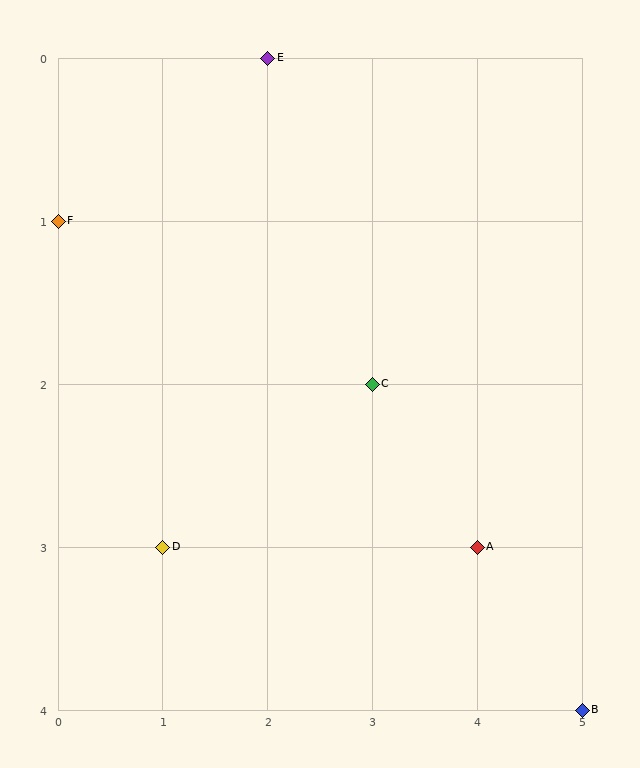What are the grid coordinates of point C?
Point C is at grid coordinates (3, 2).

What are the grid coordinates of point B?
Point B is at grid coordinates (5, 4).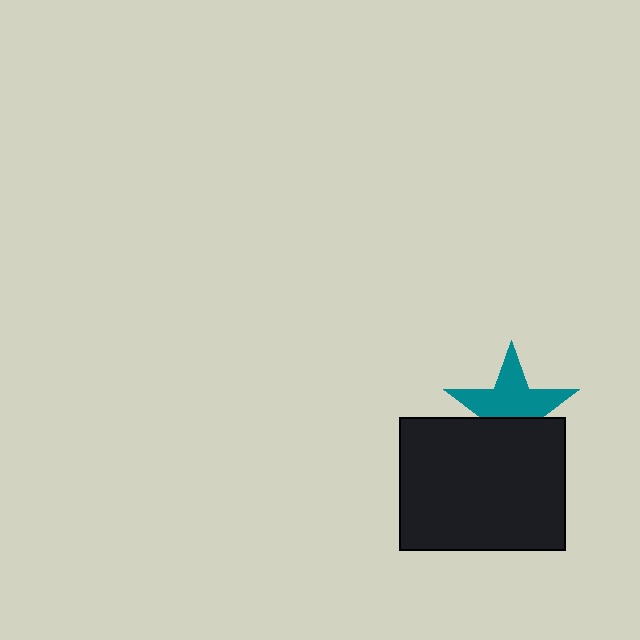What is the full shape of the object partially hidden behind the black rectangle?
The partially hidden object is a teal star.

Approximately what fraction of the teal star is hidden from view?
Roughly 39% of the teal star is hidden behind the black rectangle.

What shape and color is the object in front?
The object in front is a black rectangle.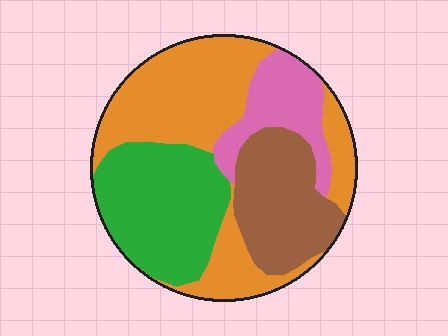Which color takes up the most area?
Orange, at roughly 40%.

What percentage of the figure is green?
Green takes up between a sixth and a third of the figure.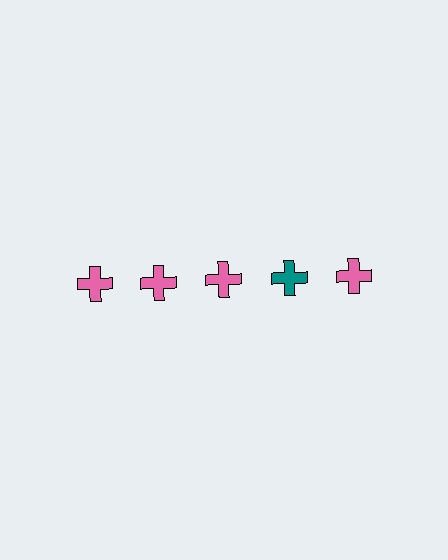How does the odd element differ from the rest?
It has a different color: teal instead of pink.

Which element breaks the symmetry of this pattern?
The teal cross in the top row, second from right column breaks the symmetry. All other shapes are pink crosses.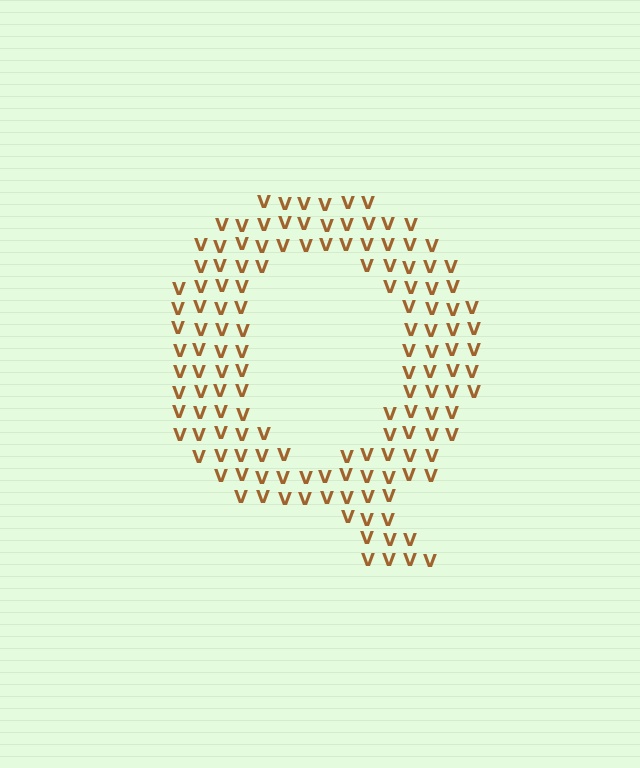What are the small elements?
The small elements are letter V's.